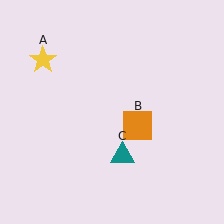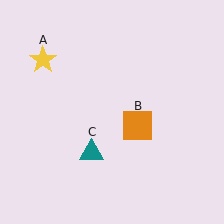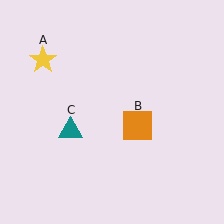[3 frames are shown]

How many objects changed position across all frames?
1 object changed position: teal triangle (object C).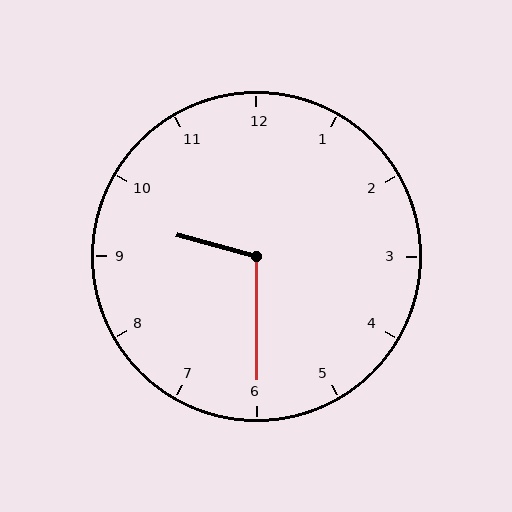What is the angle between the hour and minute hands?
Approximately 105 degrees.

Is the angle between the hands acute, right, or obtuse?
It is obtuse.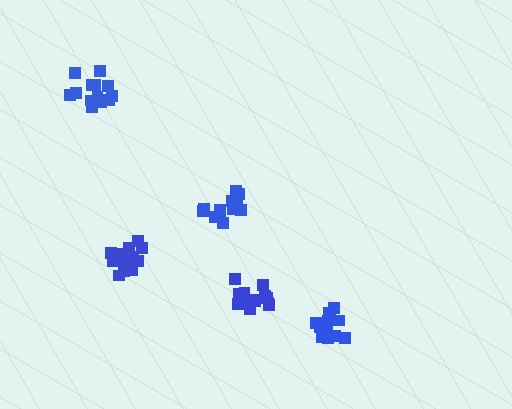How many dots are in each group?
Group 1: 14 dots, Group 2: 12 dots, Group 3: 13 dots, Group 4: 15 dots, Group 5: 13 dots (67 total).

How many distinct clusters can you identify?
There are 5 distinct clusters.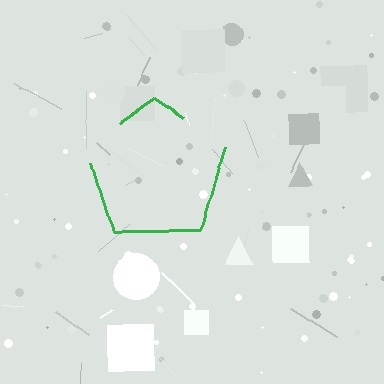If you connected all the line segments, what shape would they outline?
They would outline a pentagon.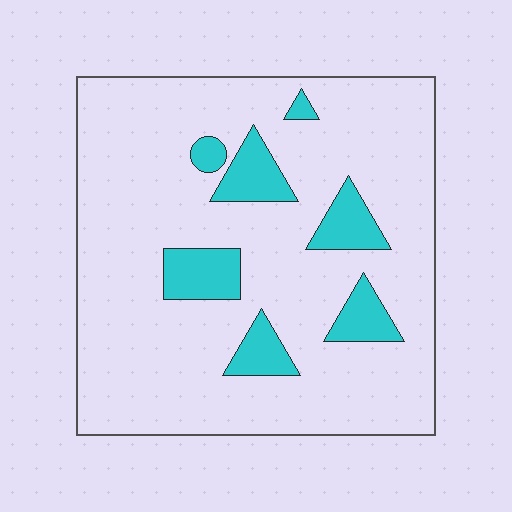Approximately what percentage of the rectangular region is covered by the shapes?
Approximately 15%.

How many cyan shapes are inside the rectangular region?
7.